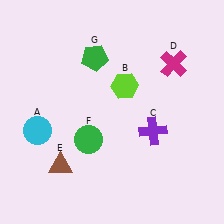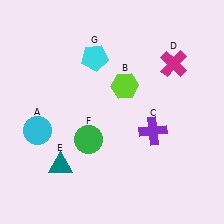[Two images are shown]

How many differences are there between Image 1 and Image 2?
There are 2 differences between the two images.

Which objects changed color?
E changed from brown to teal. G changed from green to cyan.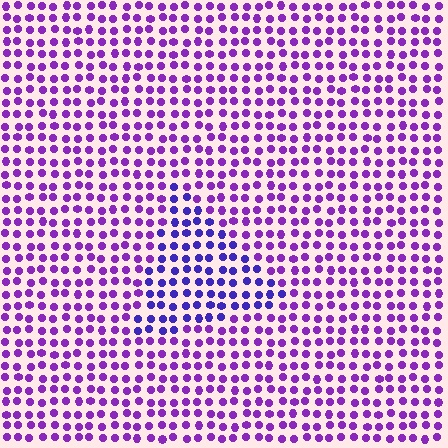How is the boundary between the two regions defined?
The boundary is defined purely by a slight shift in hue (about 31 degrees). Spacing, size, and orientation are identical on both sides.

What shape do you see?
I see a triangle.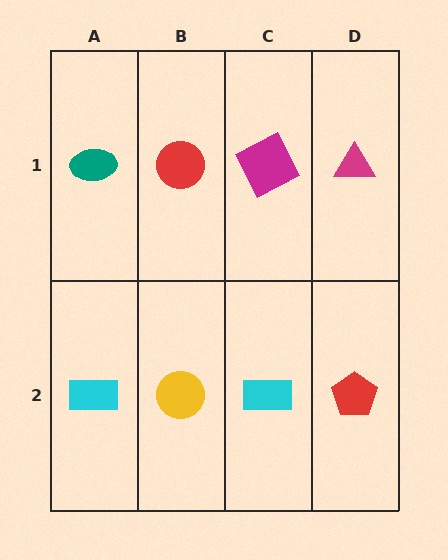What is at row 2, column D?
A red pentagon.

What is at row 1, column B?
A red circle.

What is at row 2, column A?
A cyan rectangle.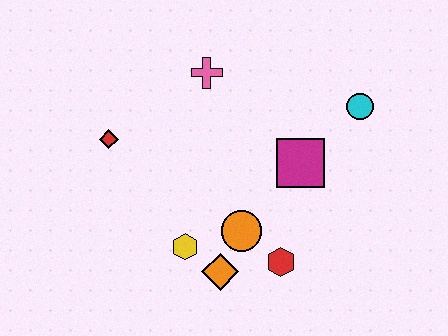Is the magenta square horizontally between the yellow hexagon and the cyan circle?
Yes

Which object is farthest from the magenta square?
The red diamond is farthest from the magenta square.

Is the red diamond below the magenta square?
No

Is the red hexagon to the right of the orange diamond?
Yes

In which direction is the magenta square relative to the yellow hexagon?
The magenta square is to the right of the yellow hexagon.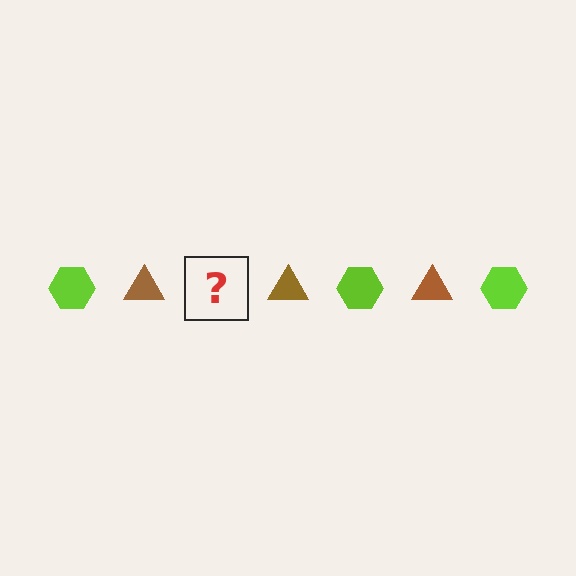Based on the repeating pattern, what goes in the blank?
The blank should be a lime hexagon.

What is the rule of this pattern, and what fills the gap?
The rule is that the pattern alternates between lime hexagon and brown triangle. The gap should be filled with a lime hexagon.